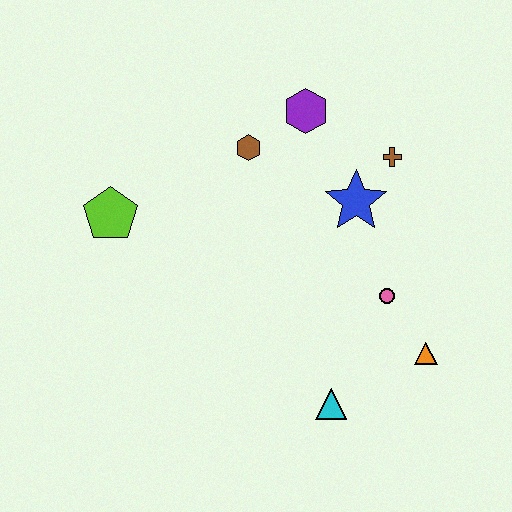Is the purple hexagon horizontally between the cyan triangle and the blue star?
No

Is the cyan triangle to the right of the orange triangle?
No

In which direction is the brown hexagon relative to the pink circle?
The brown hexagon is above the pink circle.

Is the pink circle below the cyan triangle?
No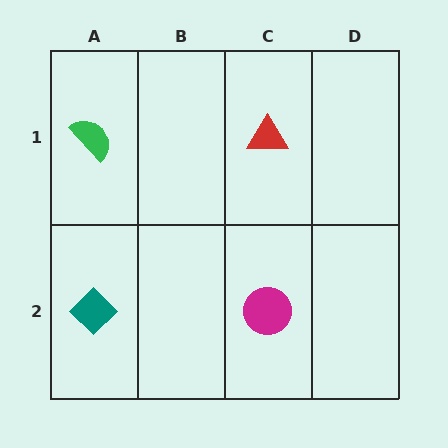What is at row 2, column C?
A magenta circle.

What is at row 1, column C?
A red triangle.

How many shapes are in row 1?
2 shapes.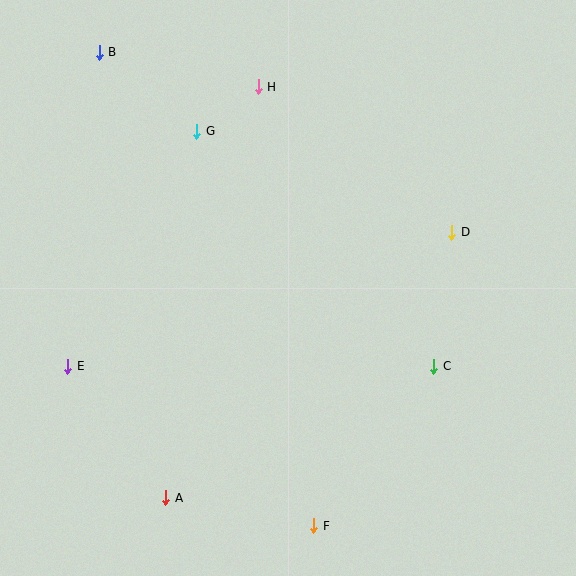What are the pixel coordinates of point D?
Point D is at (452, 232).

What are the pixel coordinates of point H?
Point H is at (258, 87).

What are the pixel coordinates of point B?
Point B is at (99, 52).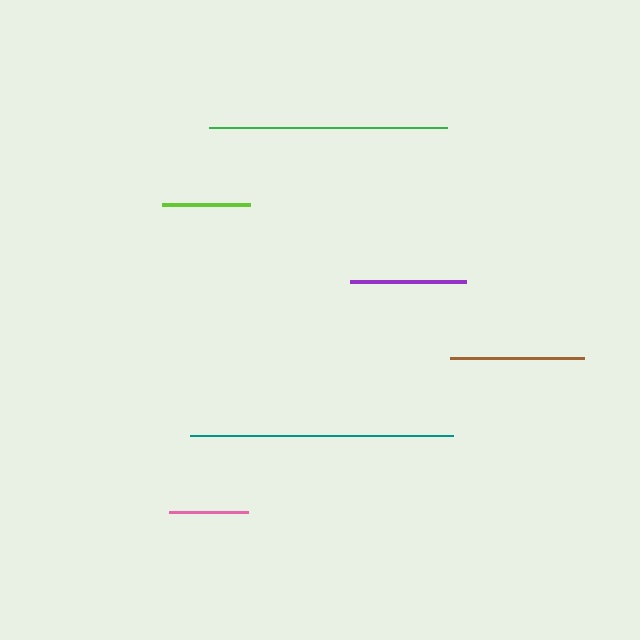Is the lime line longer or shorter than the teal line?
The teal line is longer than the lime line.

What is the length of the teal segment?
The teal segment is approximately 263 pixels long.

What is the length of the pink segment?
The pink segment is approximately 78 pixels long.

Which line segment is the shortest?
The pink line is the shortest at approximately 78 pixels.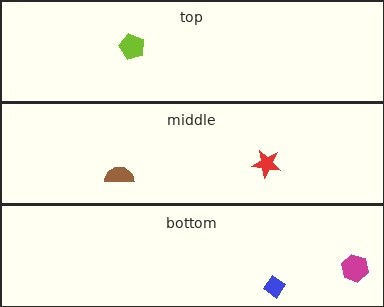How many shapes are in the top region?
1.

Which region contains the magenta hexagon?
The bottom region.